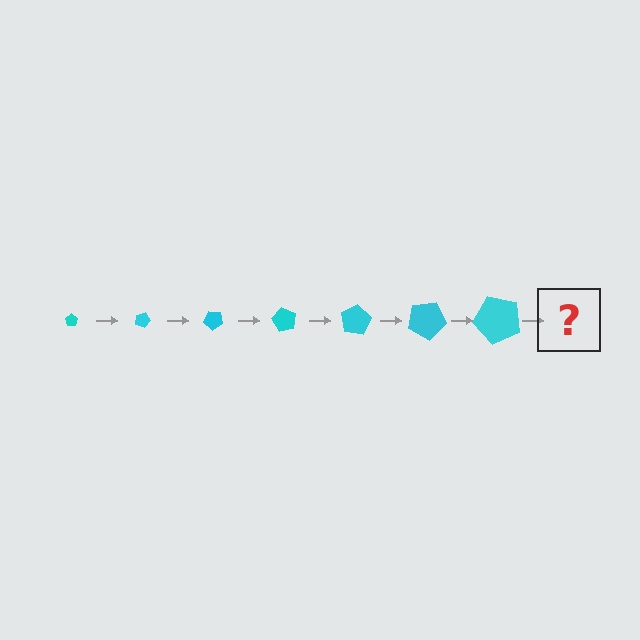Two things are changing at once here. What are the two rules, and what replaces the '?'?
The two rules are that the pentagon grows larger each step and it rotates 20 degrees each step. The '?' should be a pentagon, larger than the previous one and rotated 140 degrees from the start.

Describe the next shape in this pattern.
It should be a pentagon, larger than the previous one and rotated 140 degrees from the start.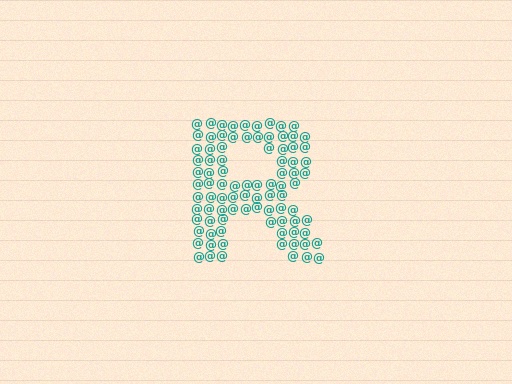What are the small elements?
The small elements are at signs.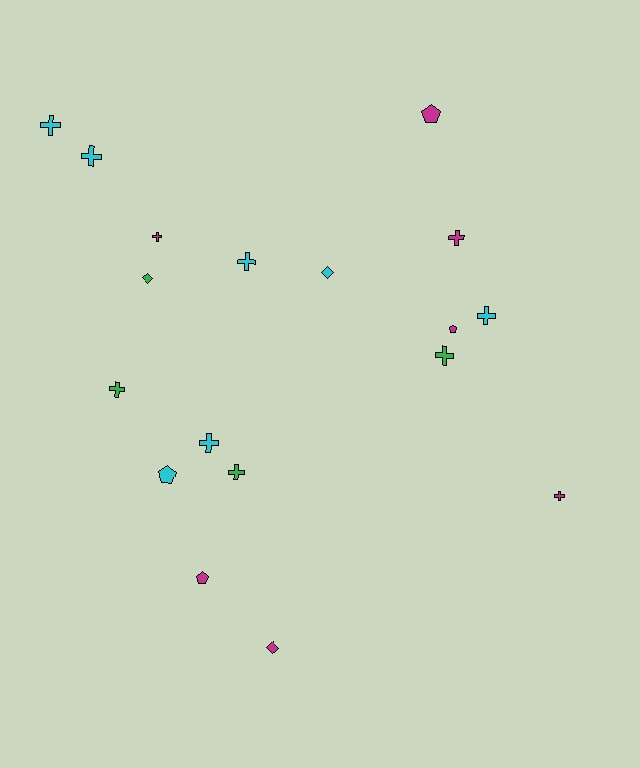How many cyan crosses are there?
There are 5 cyan crosses.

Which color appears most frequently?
Cyan, with 7 objects.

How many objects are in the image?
There are 18 objects.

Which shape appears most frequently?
Cross, with 11 objects.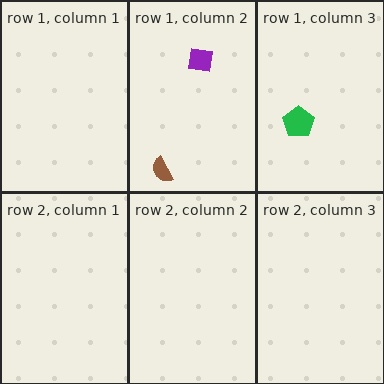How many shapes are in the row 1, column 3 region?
1.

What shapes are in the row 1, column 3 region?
The green pentagon.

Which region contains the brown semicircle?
The row 1, column 2 region.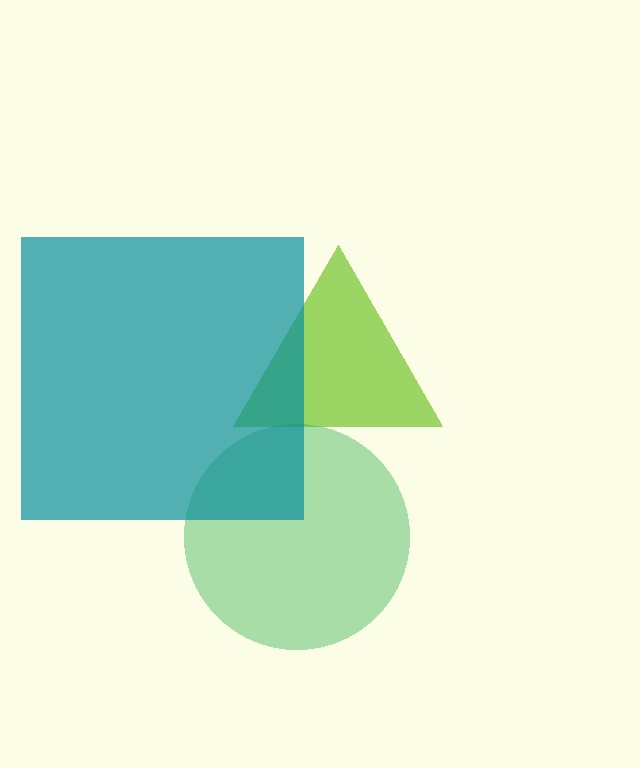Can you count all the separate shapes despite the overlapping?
Yes, there are 3 separate shapes.